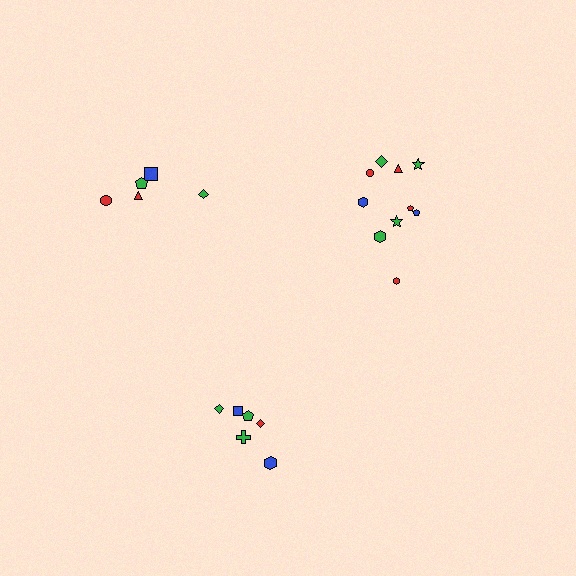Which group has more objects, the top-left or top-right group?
The top-right group.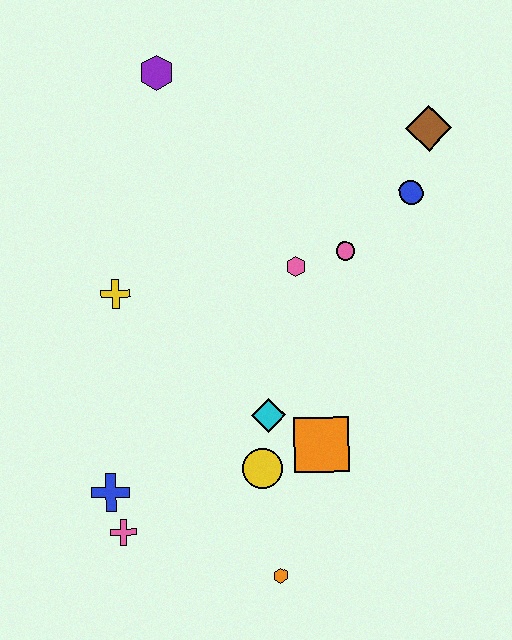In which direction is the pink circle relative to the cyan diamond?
The pink circle is above the cyan diamond.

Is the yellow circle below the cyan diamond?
Yes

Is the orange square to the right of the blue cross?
Yes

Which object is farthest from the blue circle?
The pink cross is farthest from the blue circle.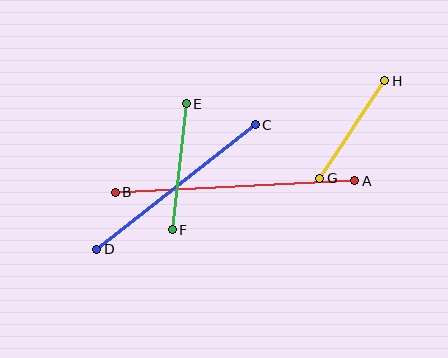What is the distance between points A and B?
The distance is approximately 240 pixels.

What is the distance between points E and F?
The distance is approximately 127 pixels.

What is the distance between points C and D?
The distance is approximately 201 pixels.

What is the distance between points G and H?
The distance is approximately 117 pixels.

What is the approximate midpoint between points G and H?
The midpoint is at approximately (352, 130) pixels.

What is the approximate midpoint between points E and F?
The midpoint is at approximately (179, 167) pixels.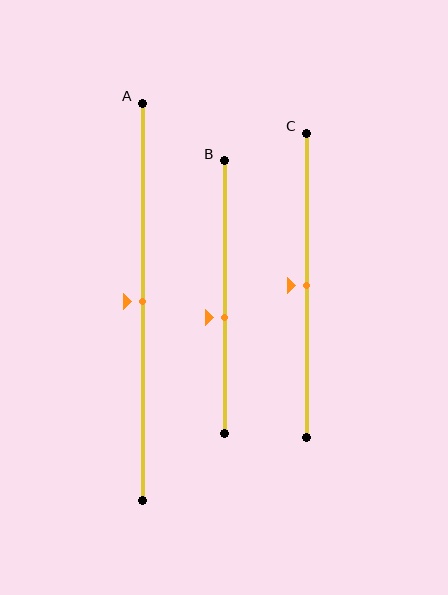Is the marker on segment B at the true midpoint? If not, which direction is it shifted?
No, the marker on segment B is shifted downward by about 7% of the segment length.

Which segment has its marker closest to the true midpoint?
Segment A has its marker closest to the true midpoint.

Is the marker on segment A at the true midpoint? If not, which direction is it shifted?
Yes, the marker on segment A is at the true midpoint.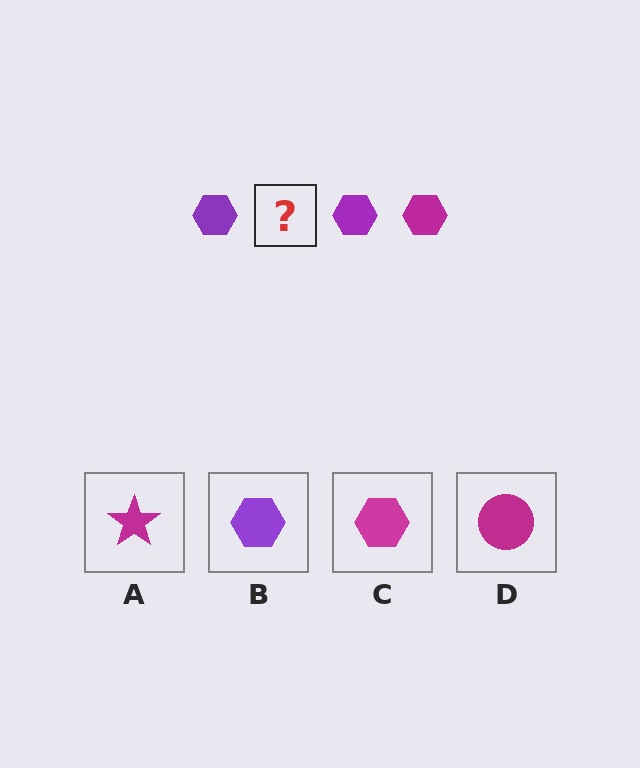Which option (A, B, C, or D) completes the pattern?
C.